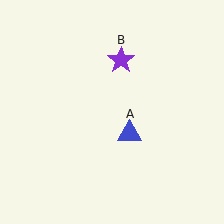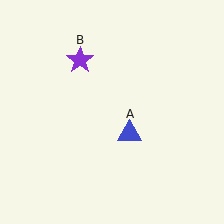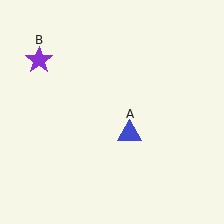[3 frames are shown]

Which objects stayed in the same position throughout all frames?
Blue triangle (object A) remained stationary.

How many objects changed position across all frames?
1 object changed position: purple star (object B).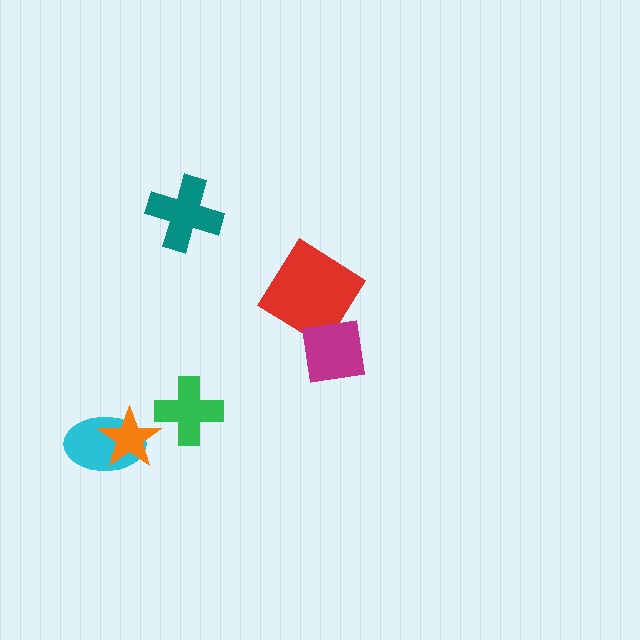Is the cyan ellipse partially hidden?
Yes, it is partially covered by another shape.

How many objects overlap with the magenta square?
0 objects overlap with the magenta square.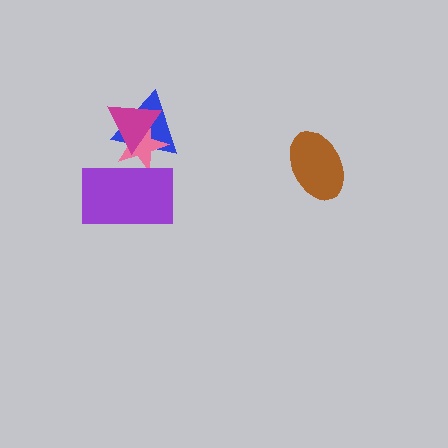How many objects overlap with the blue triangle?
3 objects overlap with the blue triangle.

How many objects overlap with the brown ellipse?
0 objects overlap with the brown ellipse.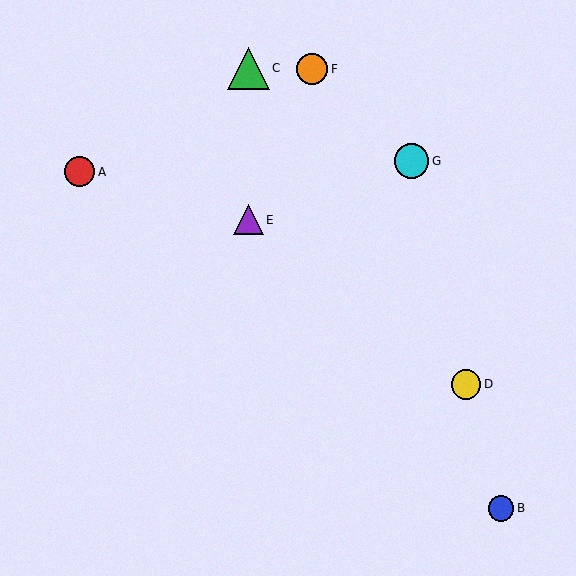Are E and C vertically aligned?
Yes, both are at x≈248.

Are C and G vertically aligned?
No, C is at x≈248 and G is at x≈411.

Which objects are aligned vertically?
Objects C, E are aligned vertically.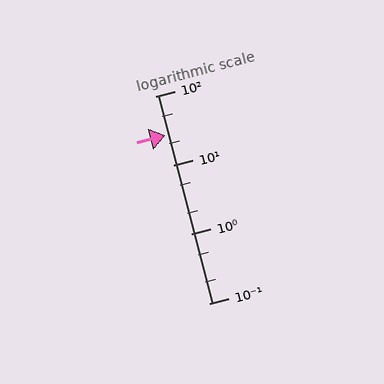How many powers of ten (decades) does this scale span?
The scale spans 3 decades, from 0.1 to 100.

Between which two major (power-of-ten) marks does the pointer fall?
The pointer is between 10 and 100.